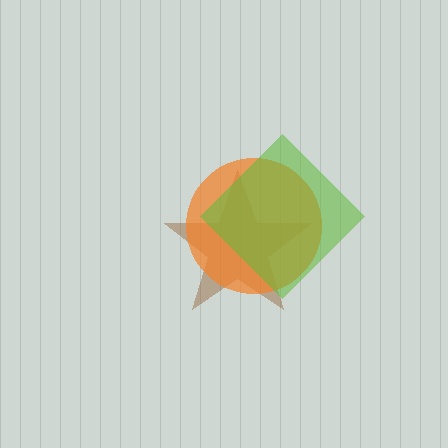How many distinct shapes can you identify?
There are 3 distinct shapes: a brown star, an orange circle, a lime diamond.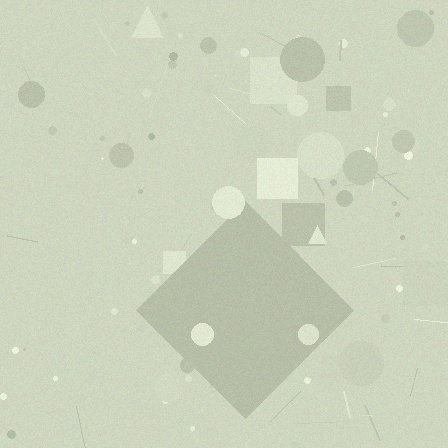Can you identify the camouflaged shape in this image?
The camouflaged shape is a diamond.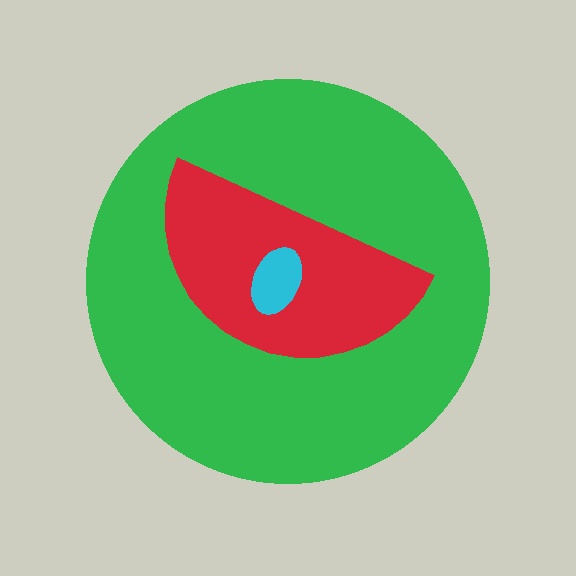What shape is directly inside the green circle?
The red semicircle.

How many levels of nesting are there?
3.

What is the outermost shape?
The green circle.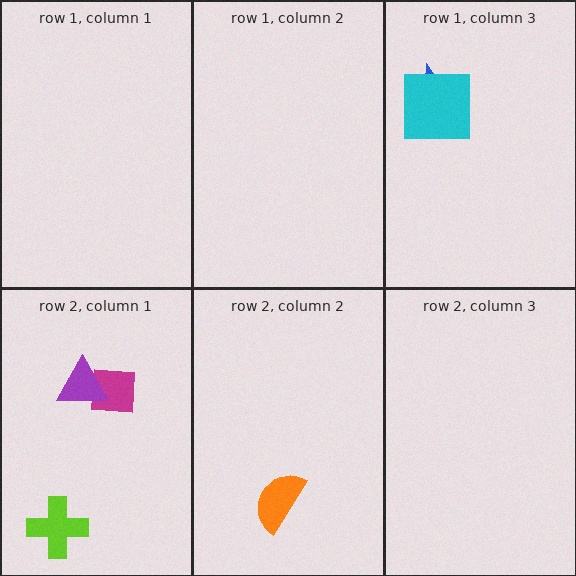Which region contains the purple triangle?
The row 2, column 1 region.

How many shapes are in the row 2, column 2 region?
1.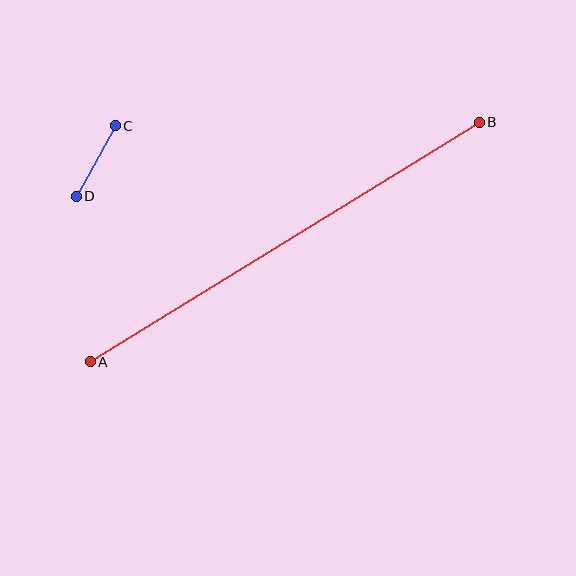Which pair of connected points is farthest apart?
Points A and B are farthest apart.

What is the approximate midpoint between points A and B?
The midpoint is at approximately (285, 242) pixels.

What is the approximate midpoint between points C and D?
The midpoint is at approximately (96, 161) pixels.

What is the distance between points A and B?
The distance is approximately 457 pixels.